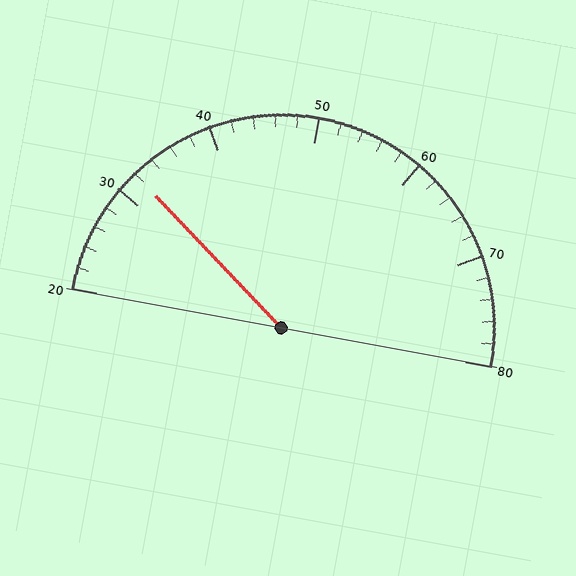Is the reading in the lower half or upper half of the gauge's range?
The reading is in the lower half of the range (20 to 80).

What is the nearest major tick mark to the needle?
The nearest major tick mark is 30.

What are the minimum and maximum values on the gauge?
The gauge ranges from 20 to 80.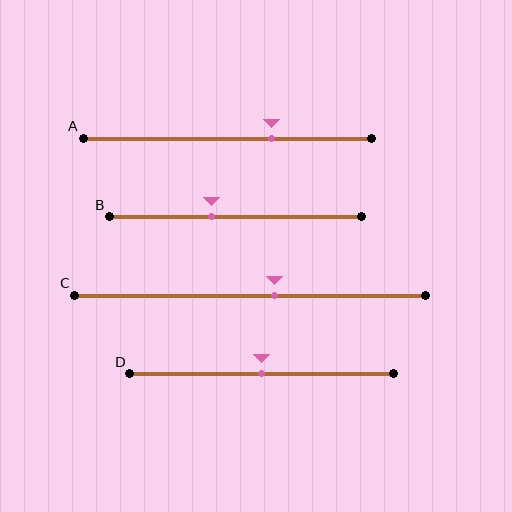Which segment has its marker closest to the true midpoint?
Segment D has its marker closest to the true midpoint.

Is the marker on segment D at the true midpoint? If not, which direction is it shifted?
Yes, the marker on segment D is at the true midpoint.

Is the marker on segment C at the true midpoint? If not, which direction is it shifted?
No, the marker on segment C is shifted to the right by about 7% of the segment length.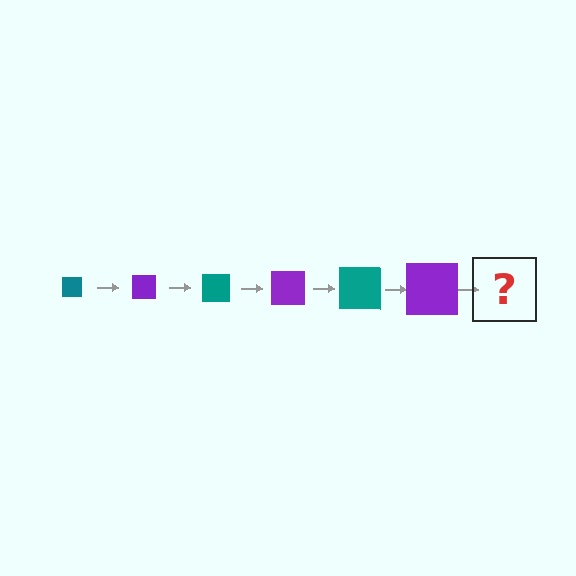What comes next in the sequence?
The next element should be a teal square, larger than the previous one.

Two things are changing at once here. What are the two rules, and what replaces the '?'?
The two rules are that the square grows larger each step and the color cycles through teal and purple. The '?' should be a teal square, larger than the previous one.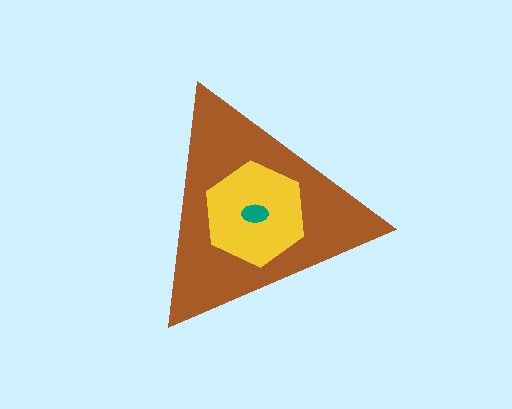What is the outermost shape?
The brown triangle.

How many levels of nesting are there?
3.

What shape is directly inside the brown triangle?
The yellow hexagon.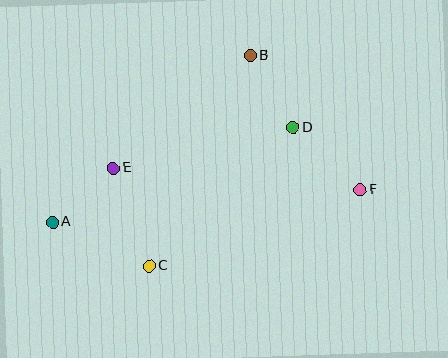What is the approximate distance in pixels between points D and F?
The distance between D and F is approximately 92 pixels.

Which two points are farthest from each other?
Points A and F are farthest from each other.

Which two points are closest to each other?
Points A and E are closest to each other.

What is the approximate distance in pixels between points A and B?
The distance between A and B is approximately 259 pixels.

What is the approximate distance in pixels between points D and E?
The distance between D and E is approximately 184 pixels.